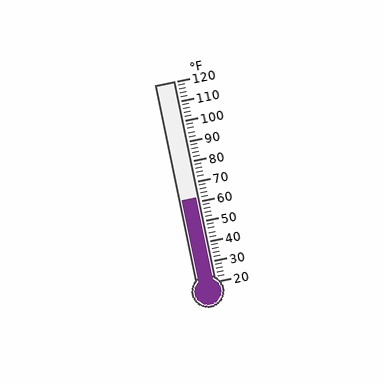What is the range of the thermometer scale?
The thermometer scale ranges from 20°F to 120°F.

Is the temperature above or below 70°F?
The temperature is below 70°F.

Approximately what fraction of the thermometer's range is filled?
The thermometer is filled to approximately 40% of its range.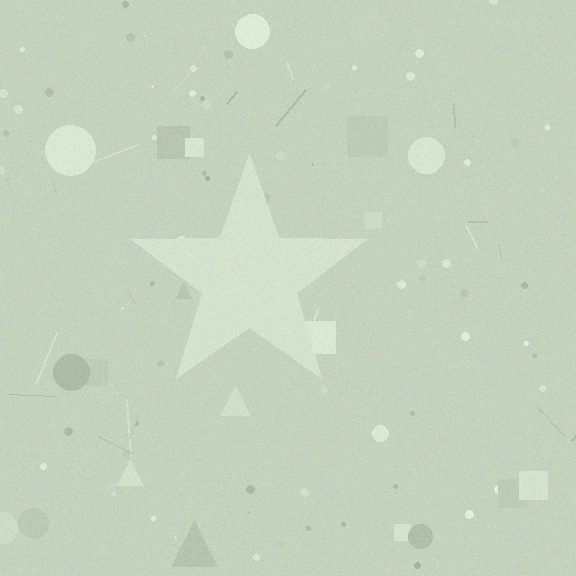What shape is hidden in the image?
A star is hidden in the image.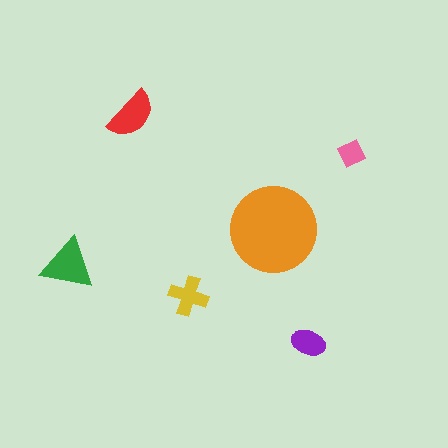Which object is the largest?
The orange circle.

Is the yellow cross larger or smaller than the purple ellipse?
Larger.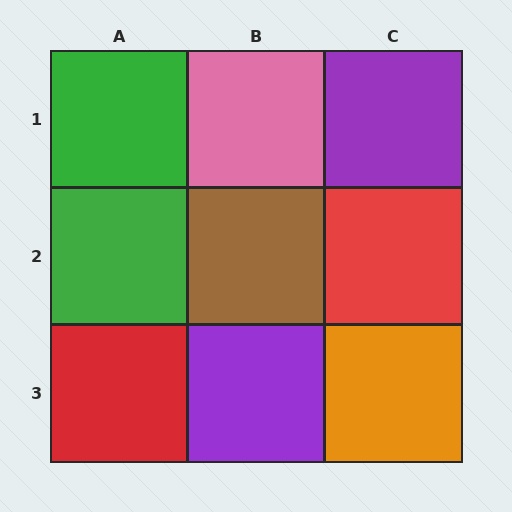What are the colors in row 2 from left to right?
Green, brown, red.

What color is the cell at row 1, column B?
Pink.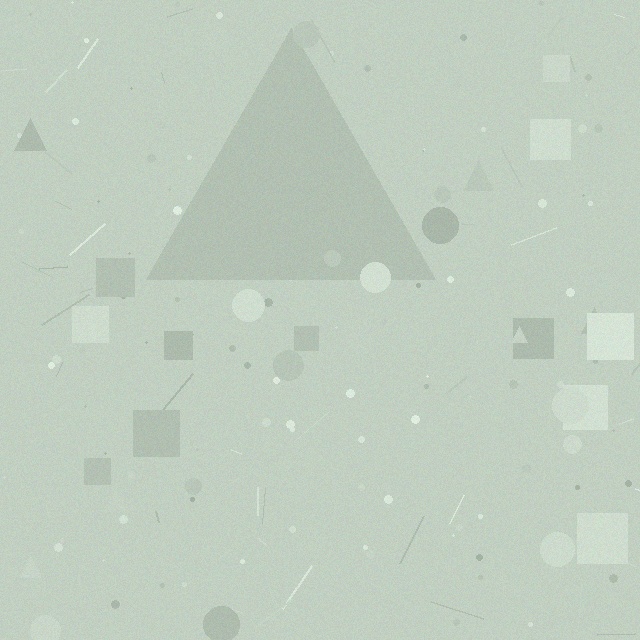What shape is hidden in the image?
A triangle is hidden in the image.